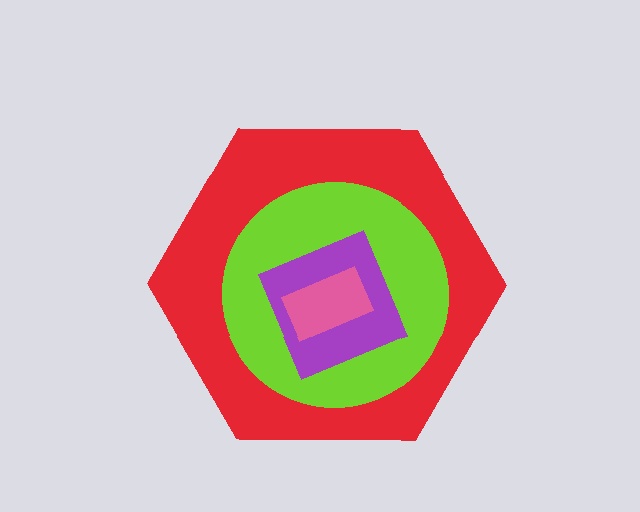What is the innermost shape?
The pink rectangle.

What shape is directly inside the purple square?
The pink rectangle.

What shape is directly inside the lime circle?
The purple square.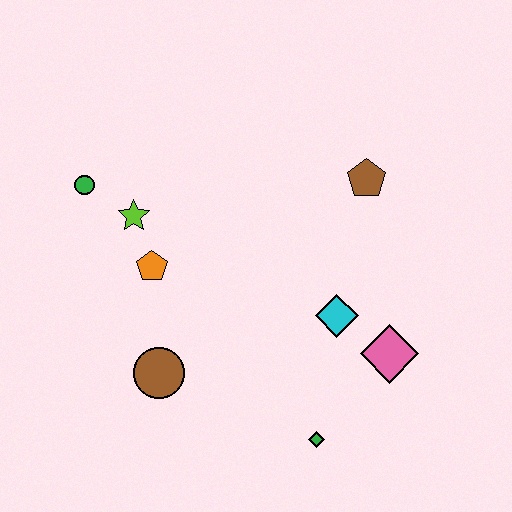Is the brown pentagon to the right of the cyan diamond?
Yes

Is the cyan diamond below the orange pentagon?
Yes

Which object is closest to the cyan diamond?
The pink diamond is closest to the cyan diamond.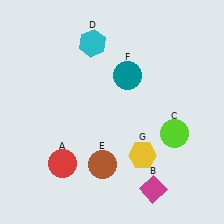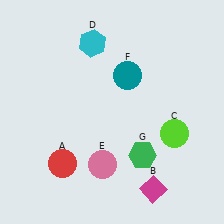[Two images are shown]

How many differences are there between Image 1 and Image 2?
There are 2 differences between the two images.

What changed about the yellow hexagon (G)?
In Image 1, G is yellow. In Image 2, it changed to green.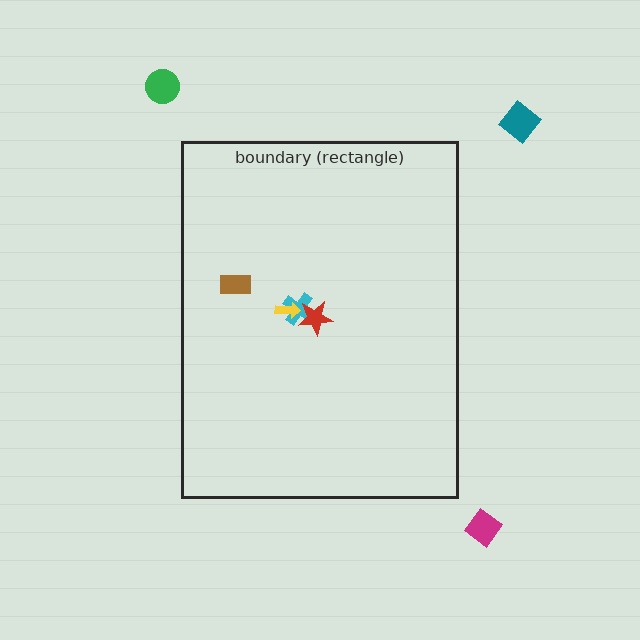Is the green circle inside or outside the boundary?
Outside.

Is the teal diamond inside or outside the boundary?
Outside.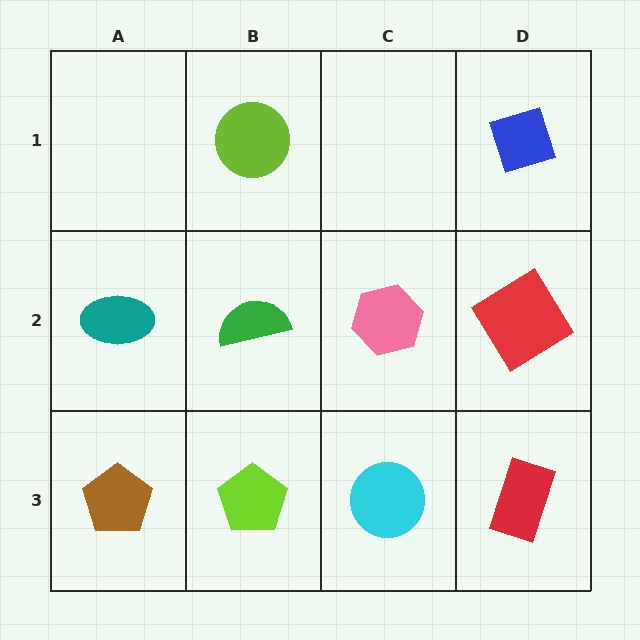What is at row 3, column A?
A brown pentagon.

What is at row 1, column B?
A lime circle.